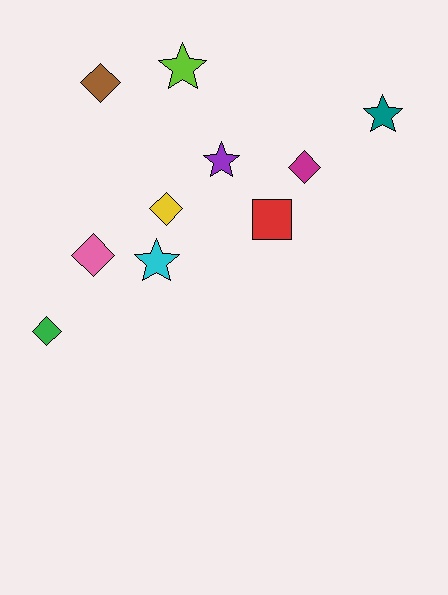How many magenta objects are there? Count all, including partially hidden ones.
There is 1 magenta object.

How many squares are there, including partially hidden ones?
There is 1 square.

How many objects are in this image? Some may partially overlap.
There are 10 objects.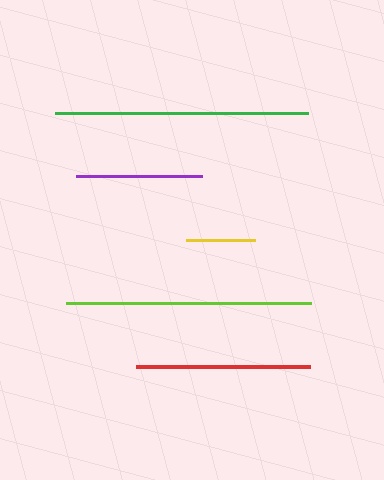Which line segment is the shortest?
The yellow line is the shortest at approximately 69 pixels.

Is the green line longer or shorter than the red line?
The green line is longer than the red line.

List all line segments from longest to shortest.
From longest to shortest: green, lime, red, purple, yellow.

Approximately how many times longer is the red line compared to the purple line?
The red line is approximately 1.4 times the length of the purple line.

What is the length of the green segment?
The green segment is approximately 252 pixels long.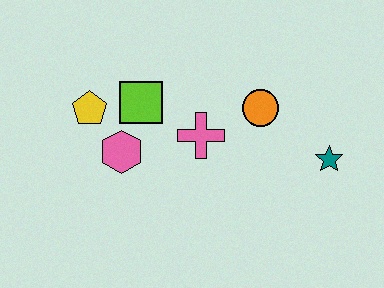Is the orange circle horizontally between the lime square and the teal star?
Yes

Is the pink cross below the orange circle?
Yes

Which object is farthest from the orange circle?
The yellow pentagon is farthest from the orange circle.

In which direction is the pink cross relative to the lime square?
The pink cross is to the right of the lime square.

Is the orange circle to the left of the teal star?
Yes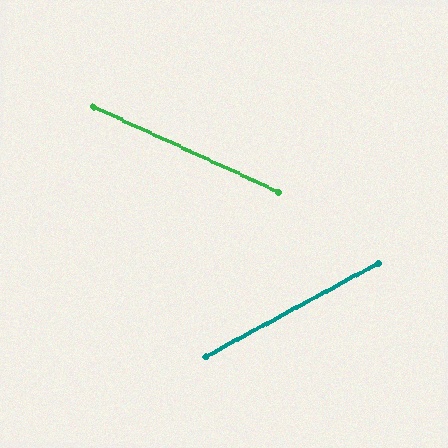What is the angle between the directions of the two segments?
Approximately 53 degrees.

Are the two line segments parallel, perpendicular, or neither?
Neither parallel nor perpendicular — they differ by about 53°.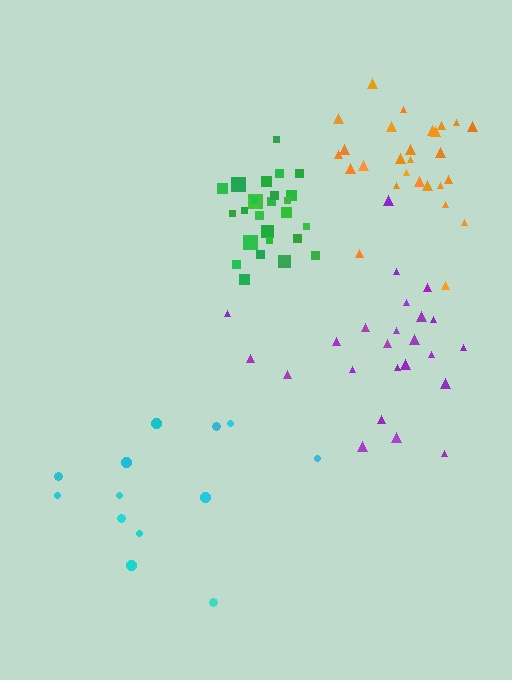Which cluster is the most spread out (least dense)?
Cyan.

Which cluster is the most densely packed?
Green.